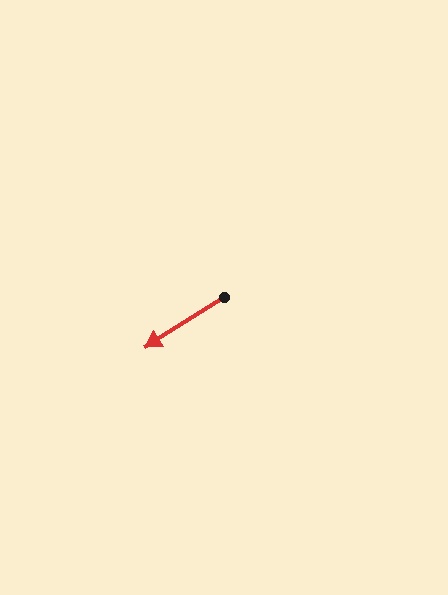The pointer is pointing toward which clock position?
Roughly 8 o'clock.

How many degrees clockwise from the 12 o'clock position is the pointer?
Approximately 238 degrees.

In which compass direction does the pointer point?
Southwest.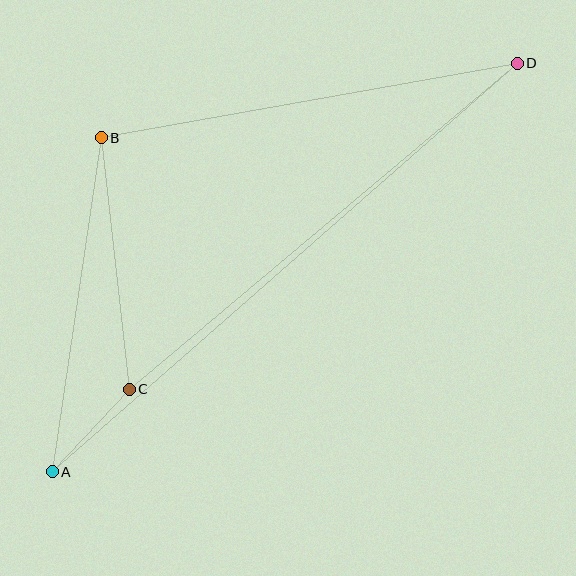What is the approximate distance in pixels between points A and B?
The distance between A and B is approximately 338 pixels.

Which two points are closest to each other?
Points A and C are closest to each other.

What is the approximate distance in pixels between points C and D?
The distance between C and D is approximately 507 pixels.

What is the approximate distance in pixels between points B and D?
The distance between B and D is approximately 423 pixels.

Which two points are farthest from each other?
Points A and D are farthest from each other.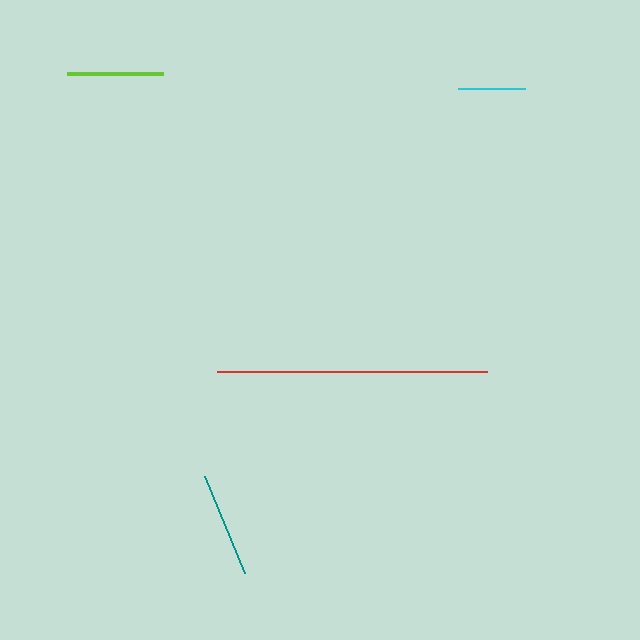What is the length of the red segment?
The red segment is approximately 271 pixels long.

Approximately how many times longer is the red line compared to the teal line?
The red line is approximately 2.6 times the length of the teal line.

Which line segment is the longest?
The red line is the longest at approximately 271 pixels.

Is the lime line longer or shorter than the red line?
The red line is longer than the lime line.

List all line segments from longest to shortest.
From longest to shortest: red, teal, lime, cyan.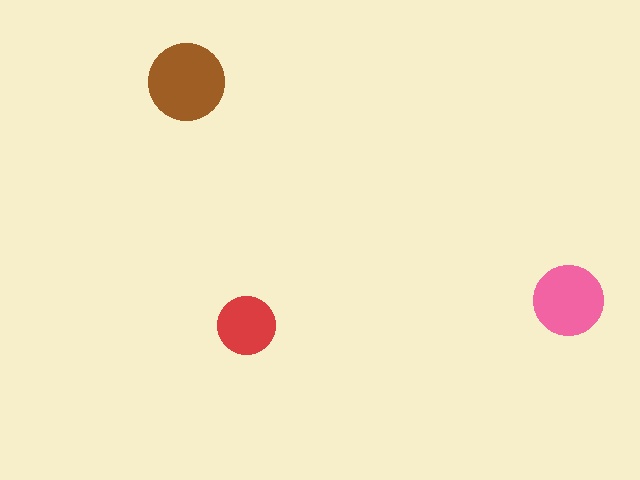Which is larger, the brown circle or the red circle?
The brown one.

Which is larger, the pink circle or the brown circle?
The brown one.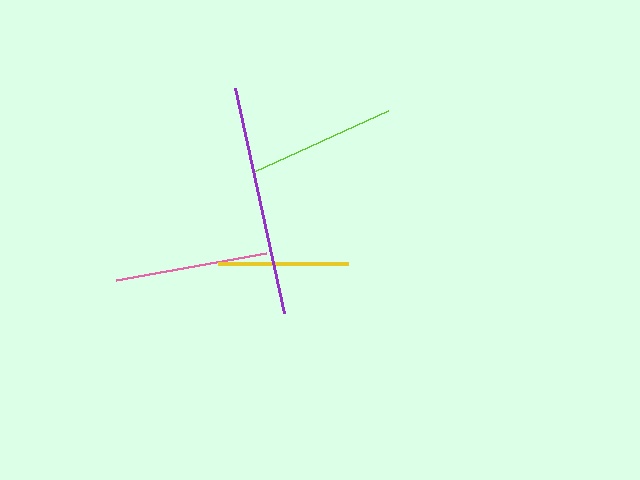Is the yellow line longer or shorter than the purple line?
The purple line is longer than the yellow line.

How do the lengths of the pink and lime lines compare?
The pink and lime lines are approximately the same length.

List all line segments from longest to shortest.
From longest to shortest: purple, pink, lime, yellow.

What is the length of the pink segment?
The pink segment is approximately 152 pixels long.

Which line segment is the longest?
The purple line is the longest at approximately 230 pixels.